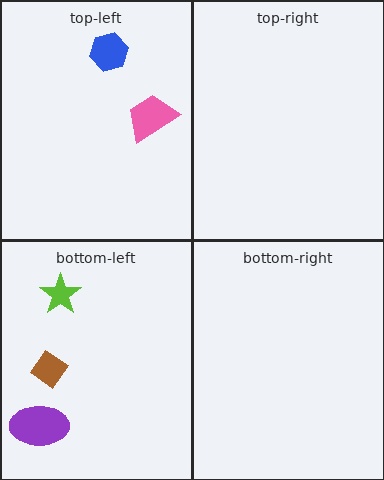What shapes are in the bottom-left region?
The purple ellipse, the lime star, the brown diamond.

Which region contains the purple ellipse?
The bottom-left region.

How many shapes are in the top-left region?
2.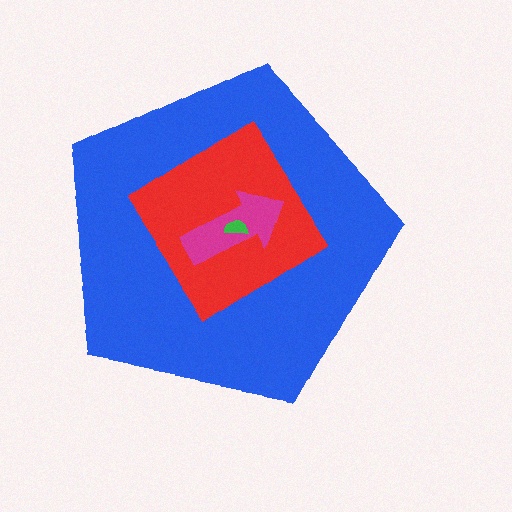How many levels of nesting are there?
4.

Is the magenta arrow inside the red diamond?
Yes.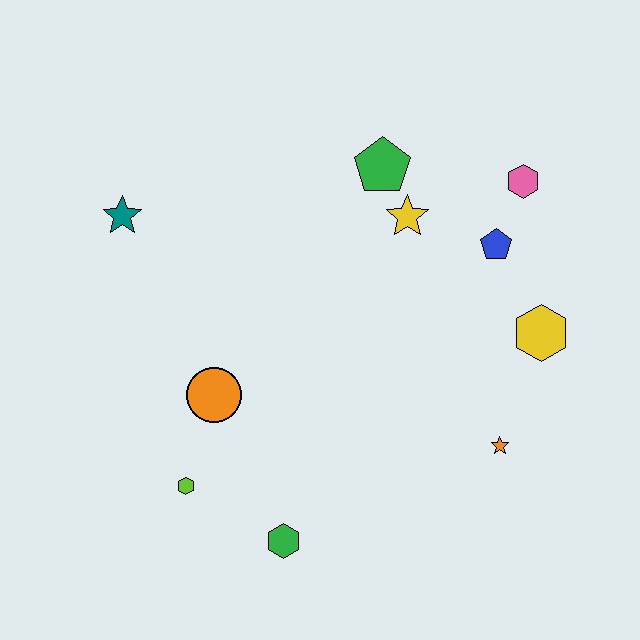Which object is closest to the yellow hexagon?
The blue pentagon is closest to the yellow hexagon.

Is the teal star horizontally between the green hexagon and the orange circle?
No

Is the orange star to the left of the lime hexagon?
No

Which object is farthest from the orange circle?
The pink hexagon is farthest from the orange circle.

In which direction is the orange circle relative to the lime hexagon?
The orange circle is above the lime hexagon.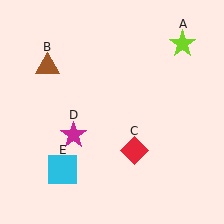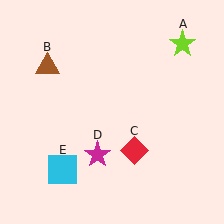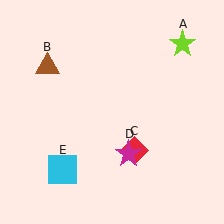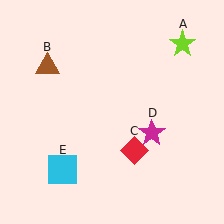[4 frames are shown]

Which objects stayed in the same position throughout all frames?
Lime star (object A) and brown triangle (object B) and red diamond (object C) and cyan square (object E) remained stationary.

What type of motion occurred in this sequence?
The magenta star (object D) rotated counterclockwise around the center of the scene.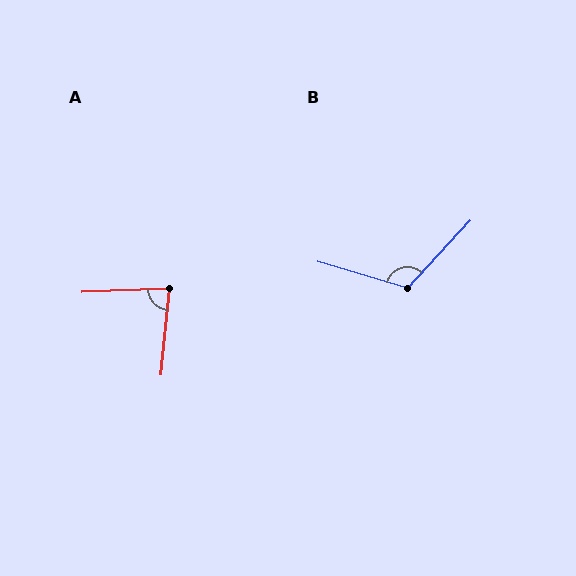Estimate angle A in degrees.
Approximately 82 degrees.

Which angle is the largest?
B, at approximately 116 degrees.